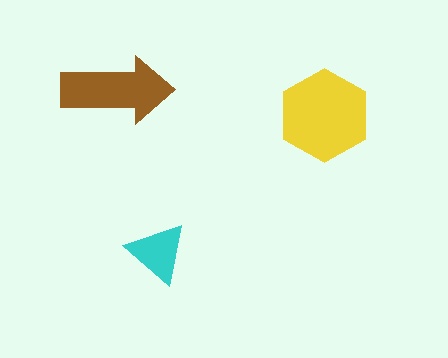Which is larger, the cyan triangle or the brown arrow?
The brown arrow.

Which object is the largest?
The yellow hexagon.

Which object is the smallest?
The cyan triangle.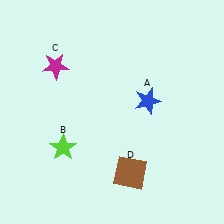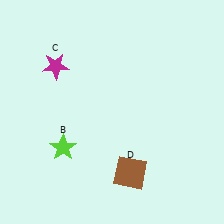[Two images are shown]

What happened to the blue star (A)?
The blue star (A) was removed in Image 2. It was in the top-right area of Image 1.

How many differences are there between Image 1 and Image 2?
There is 1 difference between the two images.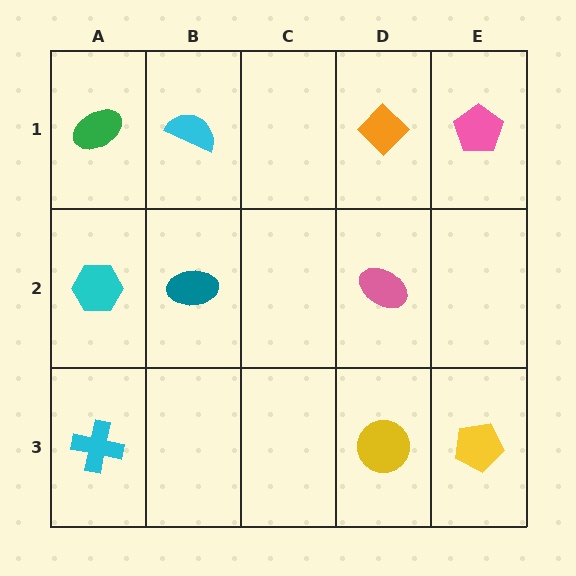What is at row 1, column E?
A pink pentagon.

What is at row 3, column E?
A yellow pentagon.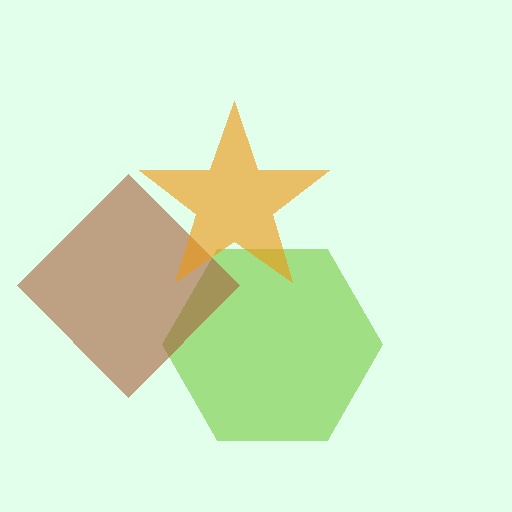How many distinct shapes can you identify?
There are 3 distinct shapes: a lime hexagon, a brown diamond, an orange star.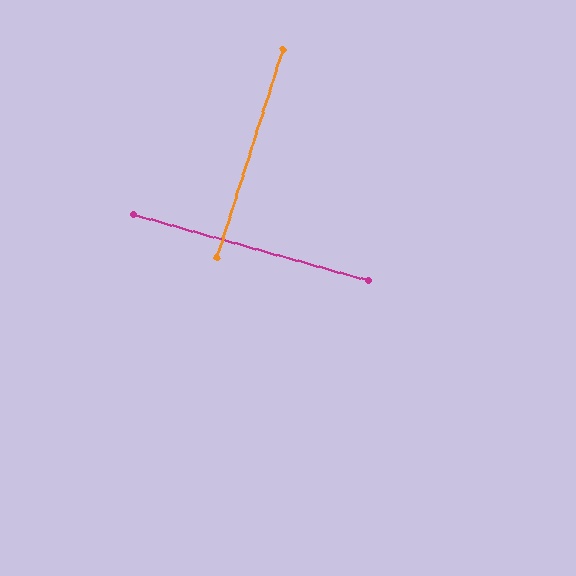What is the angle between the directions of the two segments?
Approximately 88 degrees.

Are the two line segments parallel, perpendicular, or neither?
Perpendicular — they meet at approximately 88°.